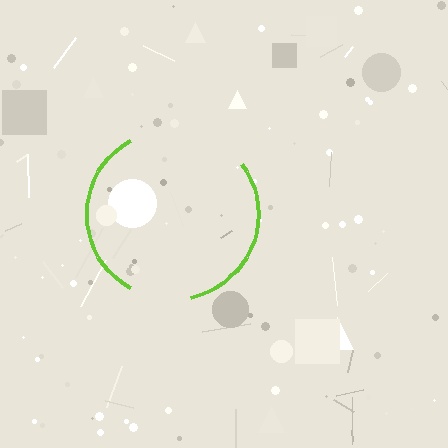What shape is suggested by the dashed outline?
The dashed outline suggests a circle.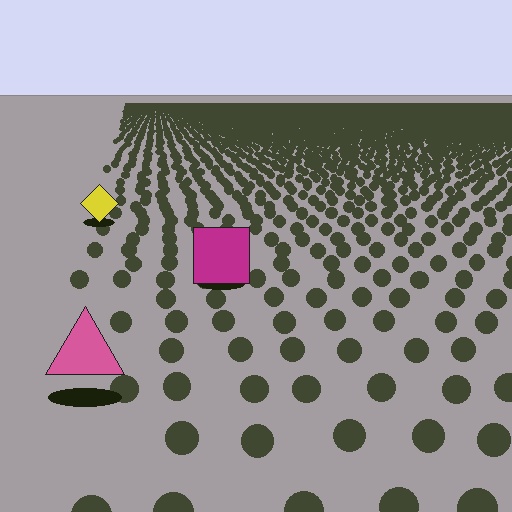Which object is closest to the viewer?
The pink triangle is closest. The texture marks near it are larger and more spread out.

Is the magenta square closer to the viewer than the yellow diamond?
Yes. The magenta square is closer — you can tell from the texture gradient: the ground texture is coarser near it.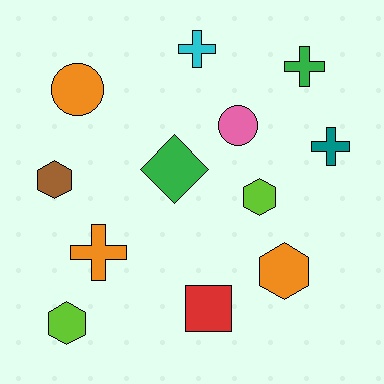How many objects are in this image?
There are 12 objects.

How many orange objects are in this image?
There are 3 orange objects.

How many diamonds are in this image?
There is 1 diamond.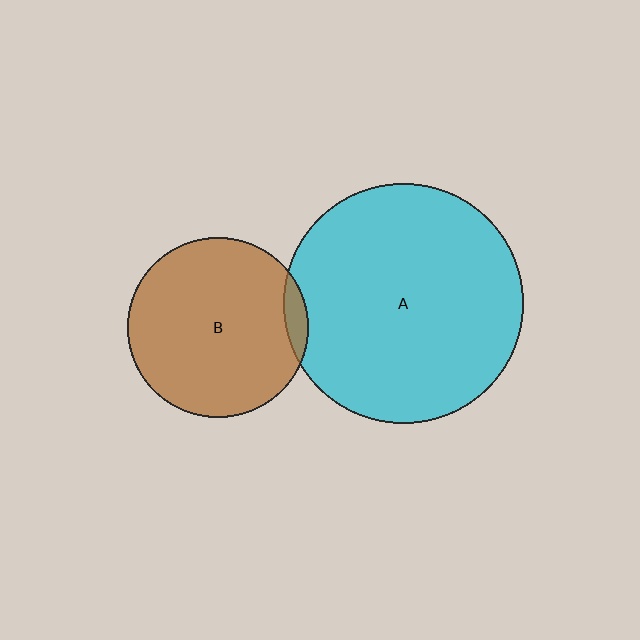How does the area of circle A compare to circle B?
Approximately 1.8 times.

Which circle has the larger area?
Circle A (cyan).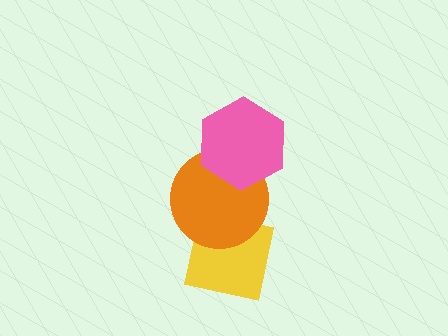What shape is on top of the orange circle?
The pink hexagon is on top of the orange circle.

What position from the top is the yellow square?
The yellow square is 3rd from the top.